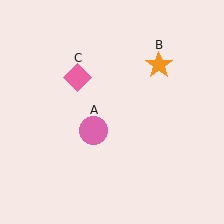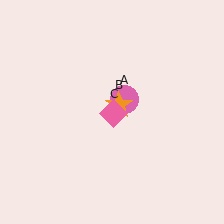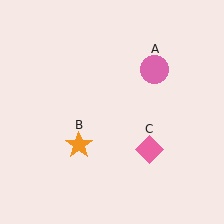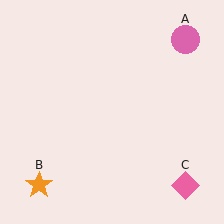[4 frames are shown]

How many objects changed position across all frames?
3 objects changed position: pink circle (object A), orange star (object B), pink diamond (object C).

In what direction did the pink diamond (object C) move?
The pink diamond (object C) moved down and to the right.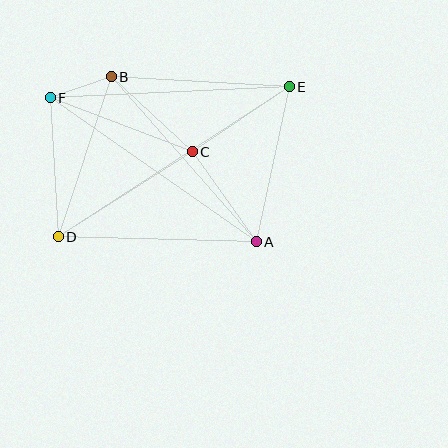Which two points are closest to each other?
Points B and F are closest to each other.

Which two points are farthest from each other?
Points D and E are farthest from each other.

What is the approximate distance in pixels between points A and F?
The distance between A and F is approximately 251 pixels.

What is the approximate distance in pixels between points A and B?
The distance between A and B is approximately 220 pixels.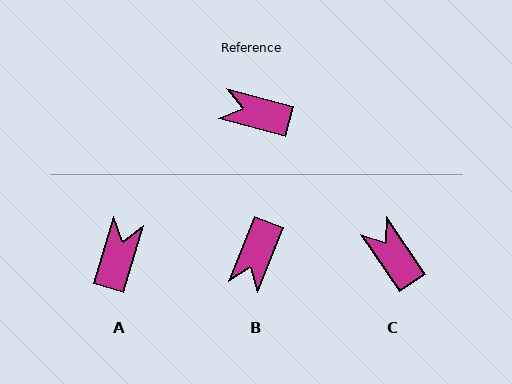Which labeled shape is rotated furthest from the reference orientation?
A, about 91 degrees away.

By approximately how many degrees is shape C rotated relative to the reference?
Approximately 40 degrees clockwise.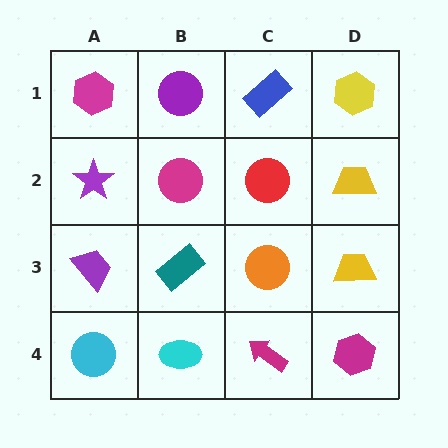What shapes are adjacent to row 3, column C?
A red circle (row 2, column C), a magenta arrow (row 4, column C), a teal rectangle (row 3, column B), a yellow trapezoid (row 3, column D).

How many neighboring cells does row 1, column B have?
3.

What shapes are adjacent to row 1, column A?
A purple star (row 2, column A), a purple circle (row 1, column B).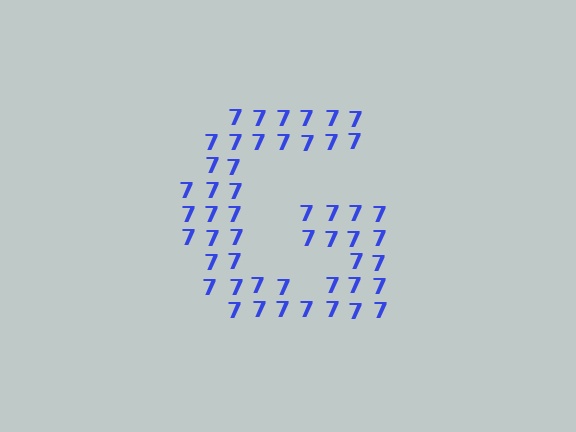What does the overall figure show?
The overall figure shows the letter G.